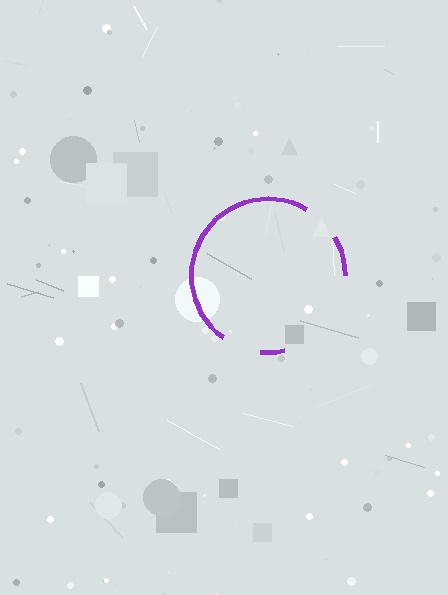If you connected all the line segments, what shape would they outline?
They would outline a circle.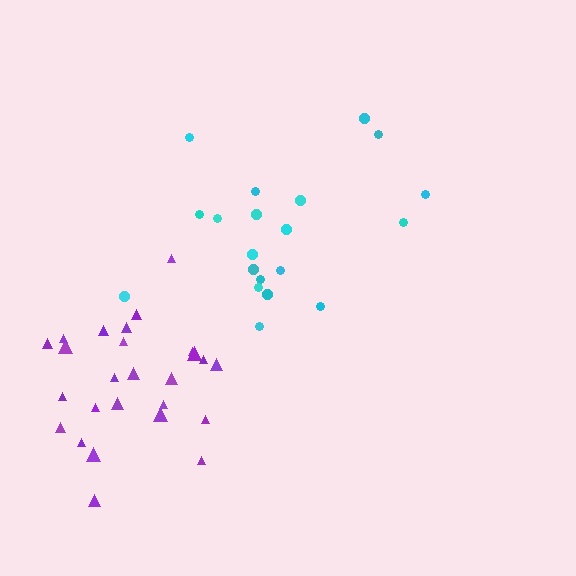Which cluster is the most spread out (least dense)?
Cyan.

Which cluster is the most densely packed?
Purple.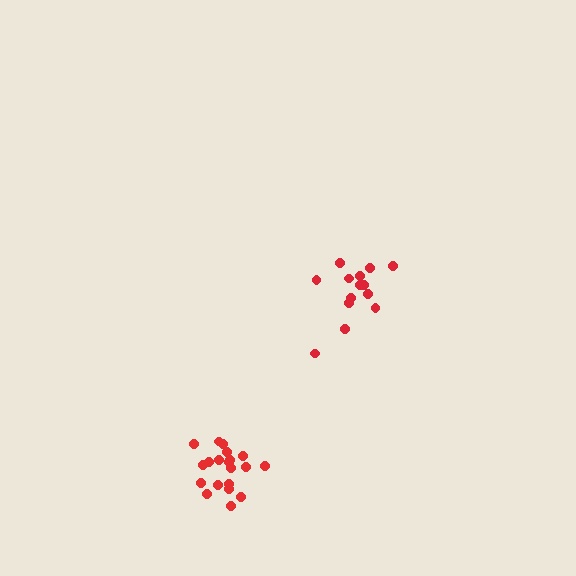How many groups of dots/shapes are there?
There are 2 groups.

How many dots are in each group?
Group 1: 14 dots, Group 2: 20 dots (34 total).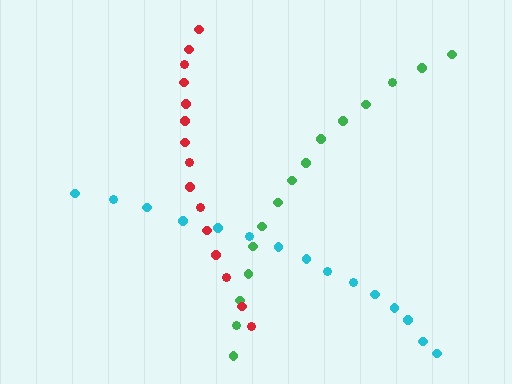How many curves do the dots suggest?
There are 3 distinct paths.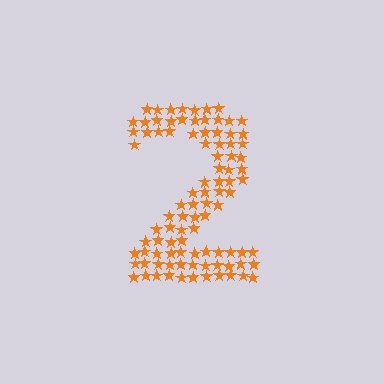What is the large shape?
The large shape is the digit 2.